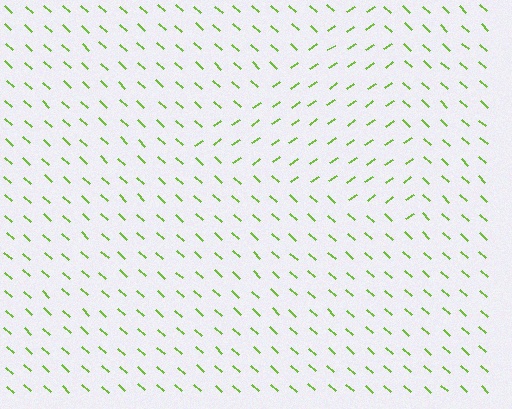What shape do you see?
I see a triangle.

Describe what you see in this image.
The image is filled with small lime line segments. A triangle region in the image has lines oriented differently from the surrounding lines, creating a visible texture boundary.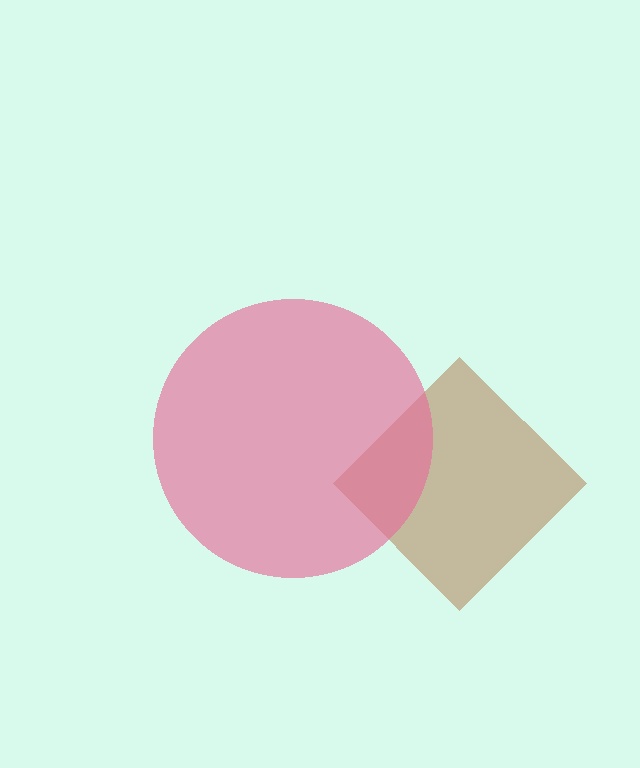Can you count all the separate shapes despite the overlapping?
Yes, there are 2 separate shapes.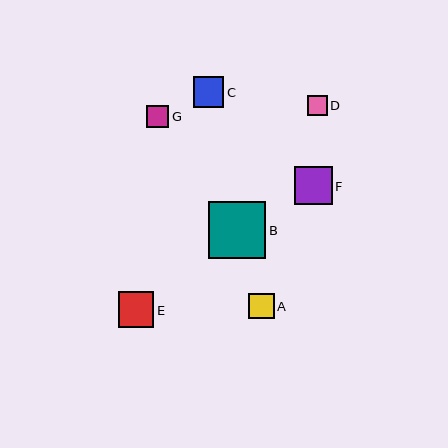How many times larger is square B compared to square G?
Square B is approximately 2.6 times the size of square G.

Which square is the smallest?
Square D is the smallest with a size of approximately 20 pixels.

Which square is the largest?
Square B is the largest with a size of approximately 57 pixels.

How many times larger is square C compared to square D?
Square C is approximately 1.5 times the size of square D.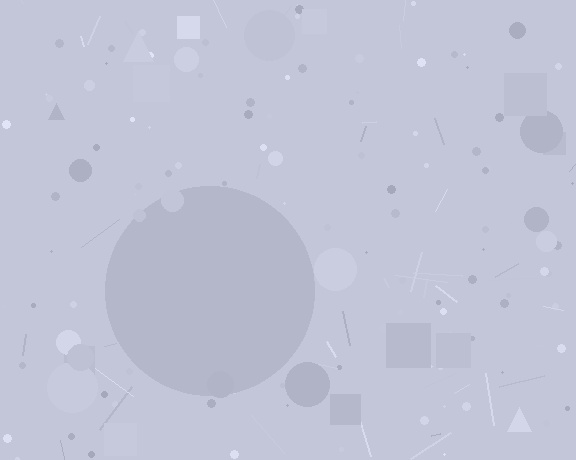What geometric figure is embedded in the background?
A circle is embedded in the background.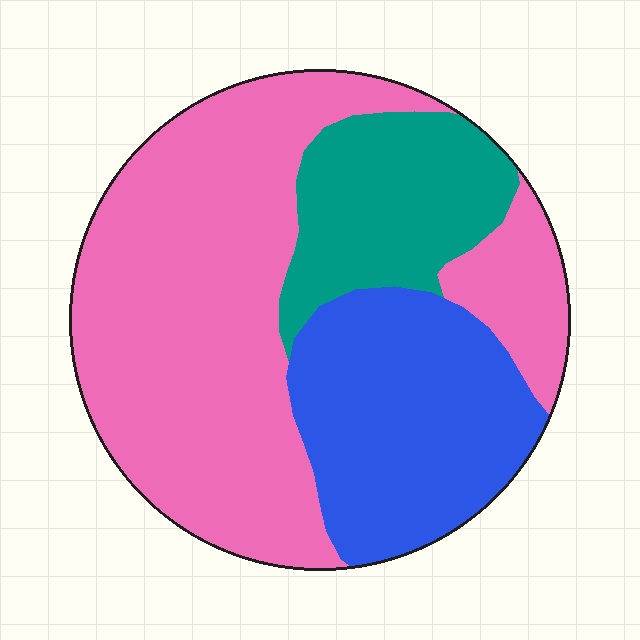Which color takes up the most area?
Pink, at roughly 55%.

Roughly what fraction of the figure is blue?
Blue takes up between a quarter and a half of the figure.